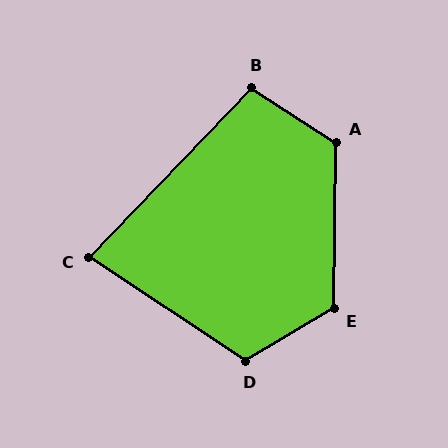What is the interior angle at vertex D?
Approximately 116 degrees (obtuse).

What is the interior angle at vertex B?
Approximately 101 degrees (obtuse).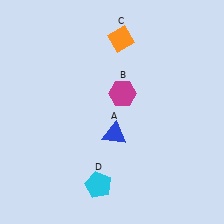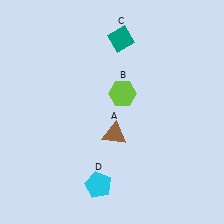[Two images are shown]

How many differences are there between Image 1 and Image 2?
There are 3 differences between the two images.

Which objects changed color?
A changed from blue to brown. B changed from magenta to lime. C changed from orange to teal.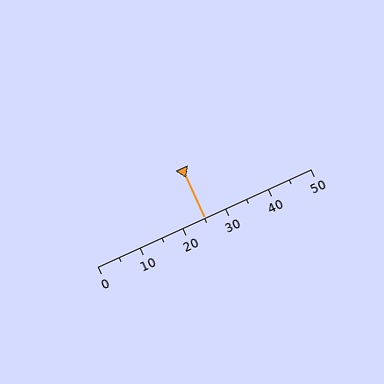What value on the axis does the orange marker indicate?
The marker indicates approximately 25.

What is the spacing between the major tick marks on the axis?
The major ticks are spaced 10 apart.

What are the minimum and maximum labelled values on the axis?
The axis runs from 0 to 50.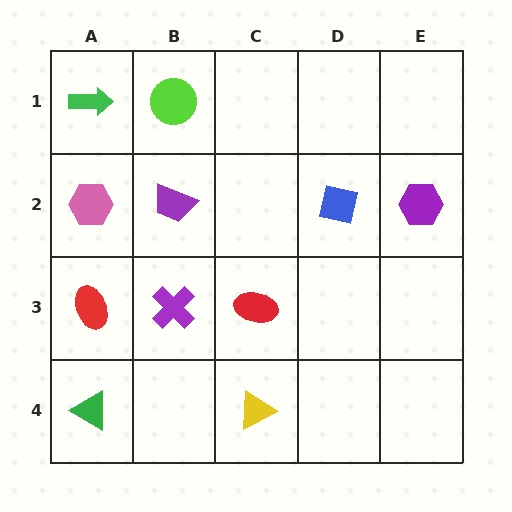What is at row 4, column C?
A yellow triangle.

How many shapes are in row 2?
4 shapes.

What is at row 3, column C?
A red ellipse.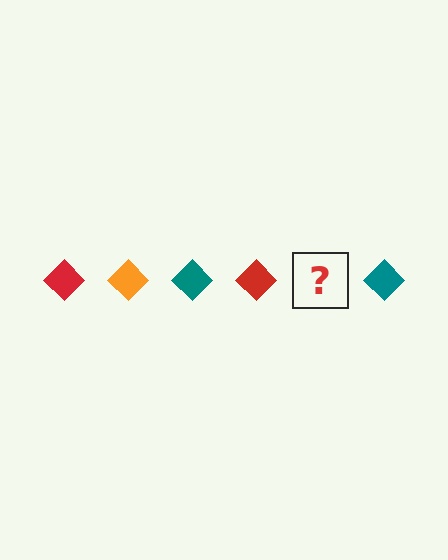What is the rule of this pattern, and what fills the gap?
The rule is that the pattern cycles through red, orange, teal diamonds. The gap should be filled with an orange diamond.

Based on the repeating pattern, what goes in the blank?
The blank should be an orange diamond.